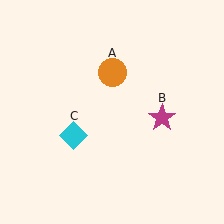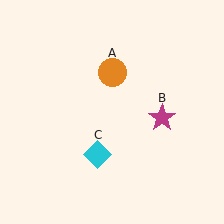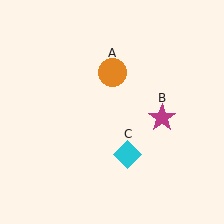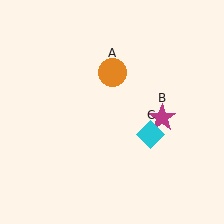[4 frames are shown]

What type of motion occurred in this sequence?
The cyan diamond (object C) rotated counterclockwise around the center of the scene.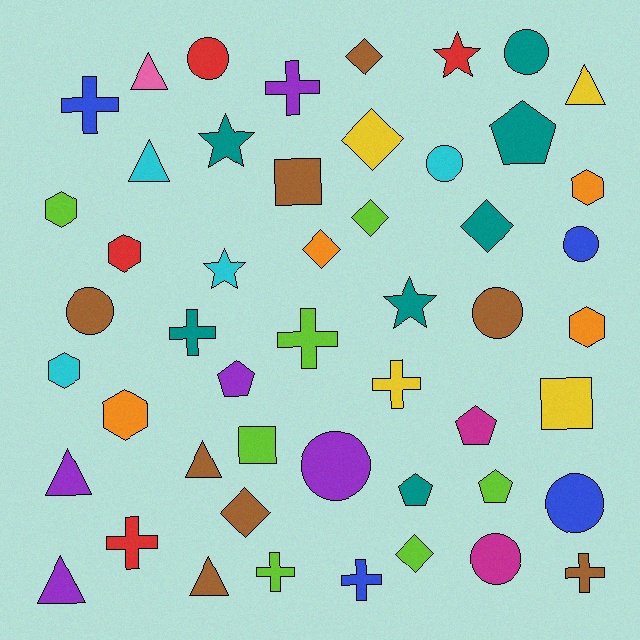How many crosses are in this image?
There are 9 crosses.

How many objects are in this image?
There are 50 objects.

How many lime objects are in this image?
There are 7 lime objects.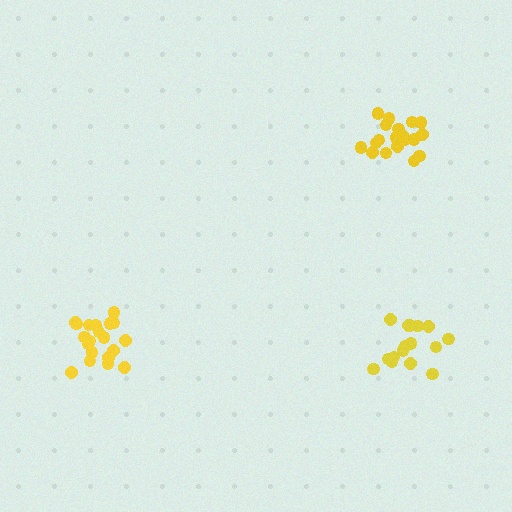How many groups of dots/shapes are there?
There are 3 groups.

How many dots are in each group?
Group 1: 20 dots, Group 2: 20 dots, Group 3: 16 dots (56 total).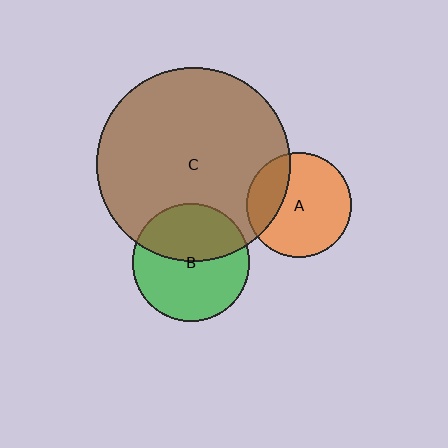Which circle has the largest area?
Circle C (brown).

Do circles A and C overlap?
Yes.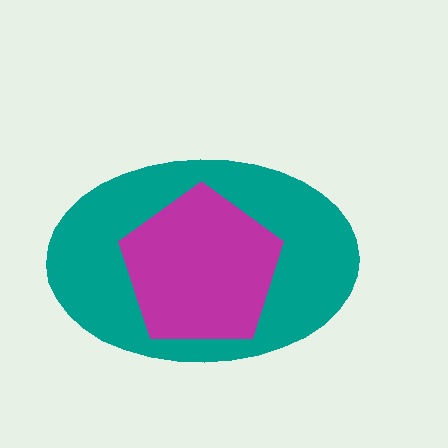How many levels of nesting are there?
2.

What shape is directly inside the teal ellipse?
The magenta pentagon.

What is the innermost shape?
The magenta pentagon.